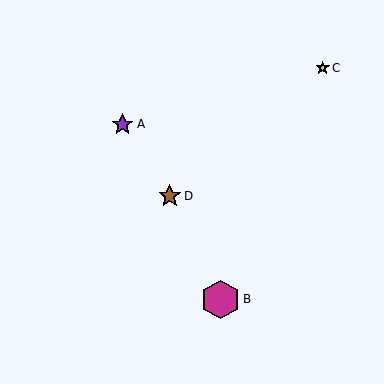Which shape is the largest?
The magenta hexagon (labeled B) is the largest.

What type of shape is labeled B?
Shape B is a magenta hexagon.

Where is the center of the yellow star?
The center of the yellow star is at (322, 68).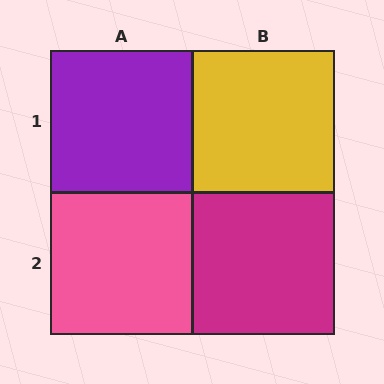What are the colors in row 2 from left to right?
Pink, magenta.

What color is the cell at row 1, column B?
Yellow.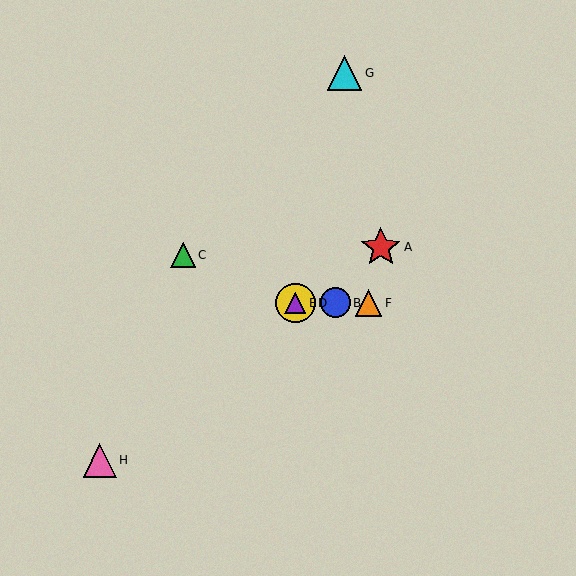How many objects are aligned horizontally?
4 objects (B, D, E, F) are aligned horizontally.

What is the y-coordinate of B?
Object B is at y≈303.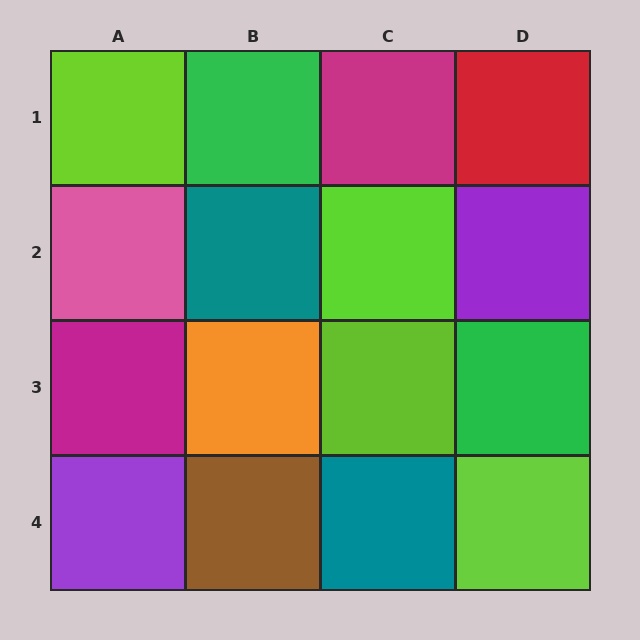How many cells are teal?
2 cells are teal.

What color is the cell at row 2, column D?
Purple.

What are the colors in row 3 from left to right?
Magenta, orange, lime, green.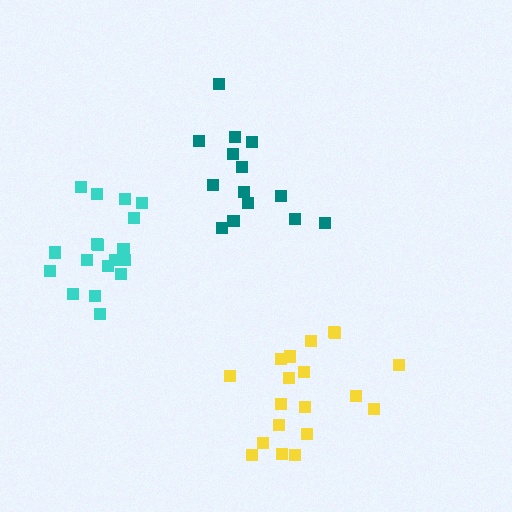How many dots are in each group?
Group 1: 14 dots, Group 2: 18 dots, Group 3: 19 dots (51 total).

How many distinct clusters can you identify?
There are 3 distinct clusters.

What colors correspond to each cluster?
The clusters are colored: teal, cyan, yellow.